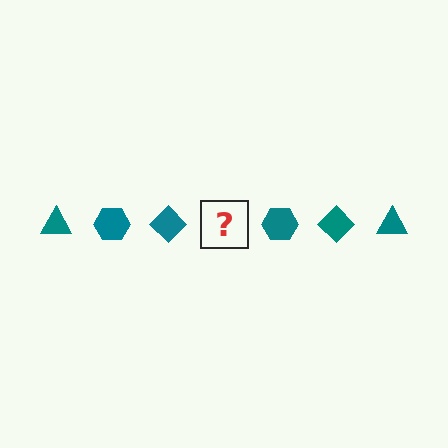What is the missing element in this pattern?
The missing element is a teal triangle.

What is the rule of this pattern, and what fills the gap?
The rule is that the pattern cycles through triangle, hexagon, diamond shapes in teal. The gap should be filled with a teal triangle.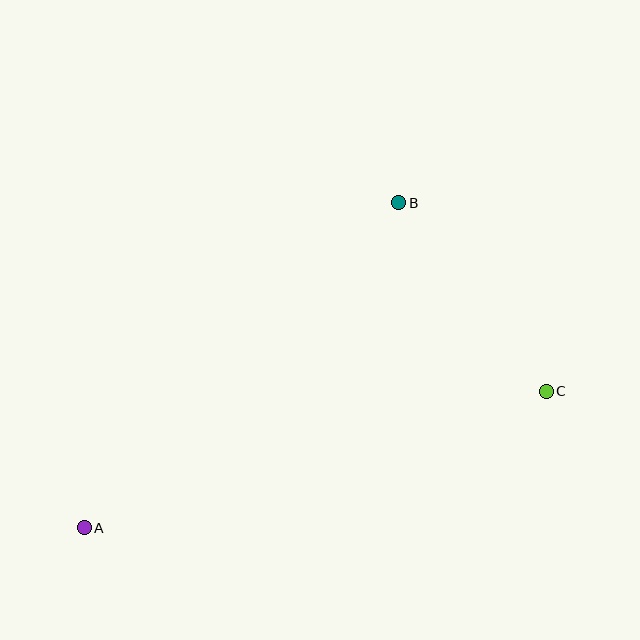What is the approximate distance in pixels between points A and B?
The distance between A and B is approximately 452 pixels.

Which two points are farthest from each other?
Points A and C are farthest from each other.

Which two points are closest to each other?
Points B and C are closest to each other.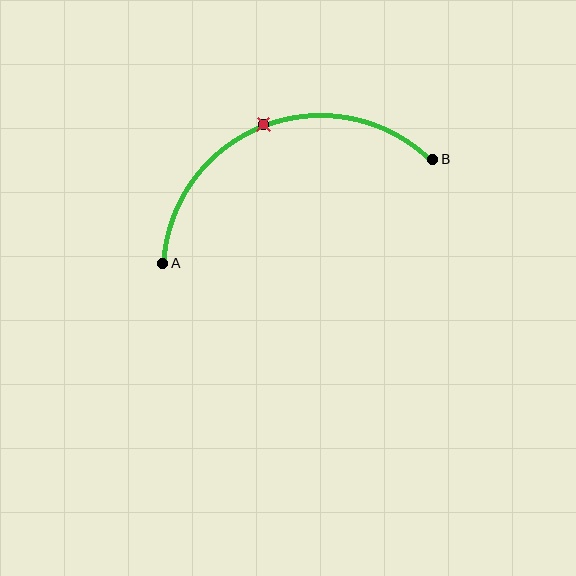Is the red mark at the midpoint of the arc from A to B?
Yes. The red mark lies on the arc at equal arc-length from both A and B — it is the arc midpoint.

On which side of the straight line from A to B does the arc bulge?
The arc bulges above the straight line connecting A and B.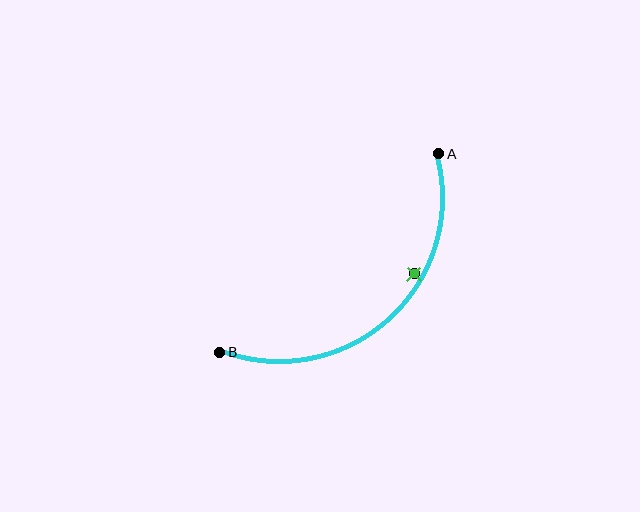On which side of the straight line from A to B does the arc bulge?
The arc bulges below and to the right of the straight line connecting A and B.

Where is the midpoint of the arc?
The arc midpoint is the point on the curve farthest from the straight line joining A and B. It sits below and to the right of that line.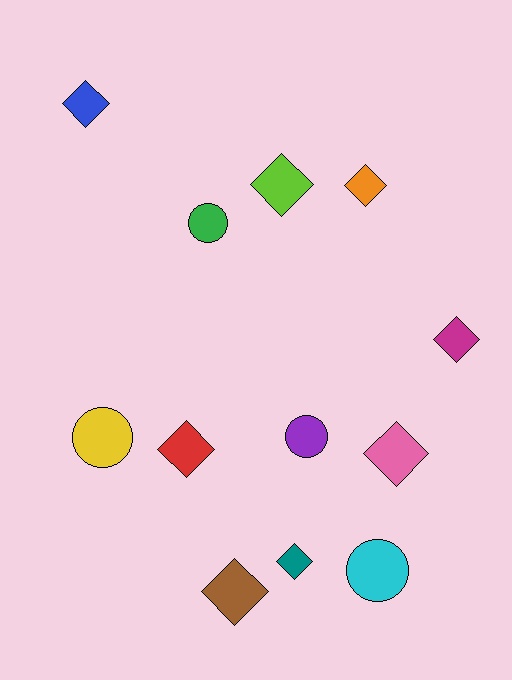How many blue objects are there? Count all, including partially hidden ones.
There is 1 blue object.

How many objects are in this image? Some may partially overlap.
There are 12 objects.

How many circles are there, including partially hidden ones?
There are 4 circles.